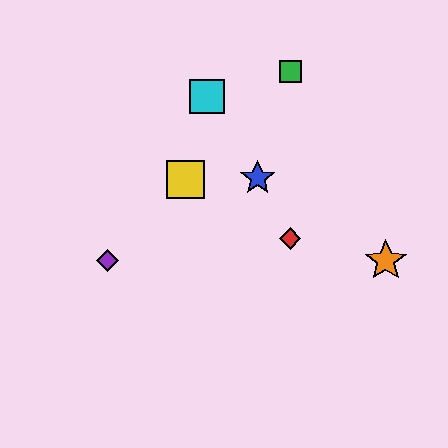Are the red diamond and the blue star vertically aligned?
No, the red diamond is at x≈290 and the blue star is at x≈258.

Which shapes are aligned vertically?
The red diamond, the green square are aligned vertically.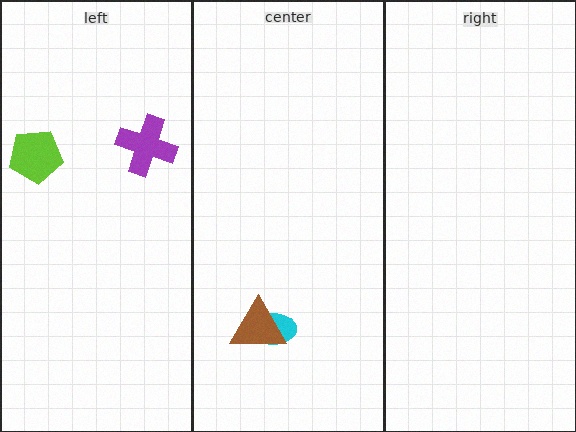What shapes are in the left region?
The lime pentagon, the purple cross.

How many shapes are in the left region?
2.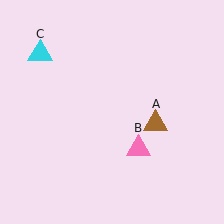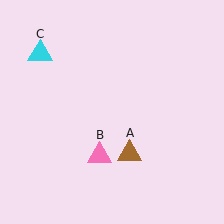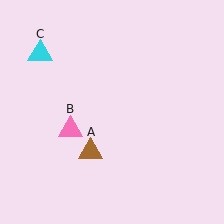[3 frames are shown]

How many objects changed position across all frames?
2 objects changed position: brown triangle (object A), pink triangle (object B).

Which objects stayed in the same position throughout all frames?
Cyan triangle (object C) remained stationary.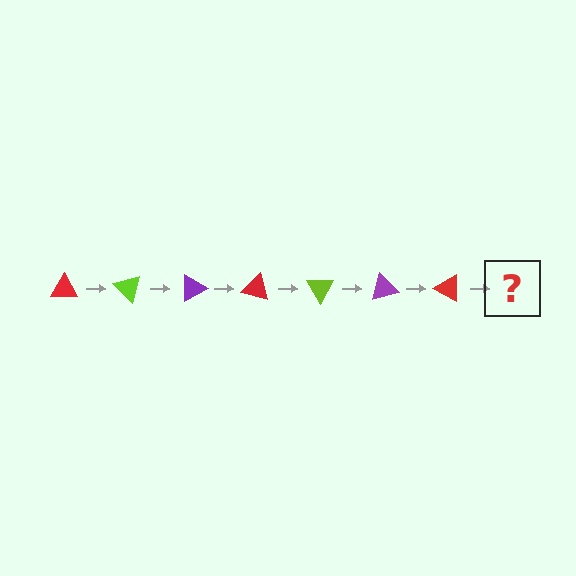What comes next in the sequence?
The next element should be a lime triangle, rotated 315 degrees from the start.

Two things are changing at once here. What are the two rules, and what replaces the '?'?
The two rules are that it rotates 45 degrees each step and the color cycles through red, lime, and purple. The '?' should be a lime triangle, rotated 315 degrees from the start.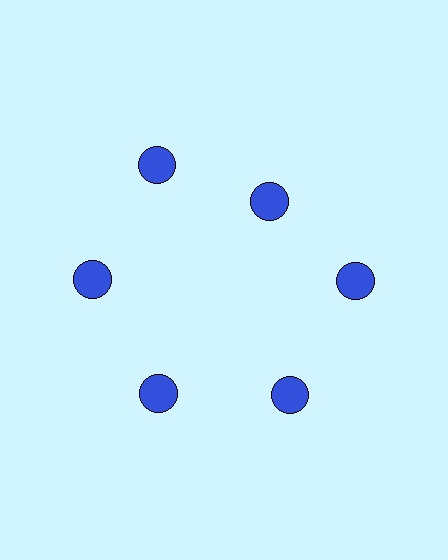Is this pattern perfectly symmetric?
No. The 6 blue circles are arranged in a ring, but one element near the 1 o'clock position is pulled inward toward the center, breaking the 6-fold rotational symmetry.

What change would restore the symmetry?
The symmetry would be restored by moving it outward, back onto the ring so that all 6 circles sit at equal angles and equal distance from the center.